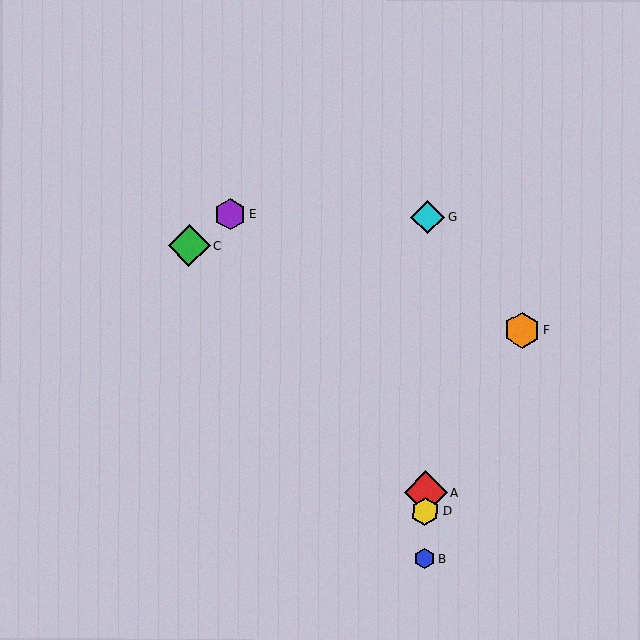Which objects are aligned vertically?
Objects A, B, D, G are aligned vertically.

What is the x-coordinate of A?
Object A is at x≈425.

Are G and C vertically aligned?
No, G is at x≈427 and C is at x≈189.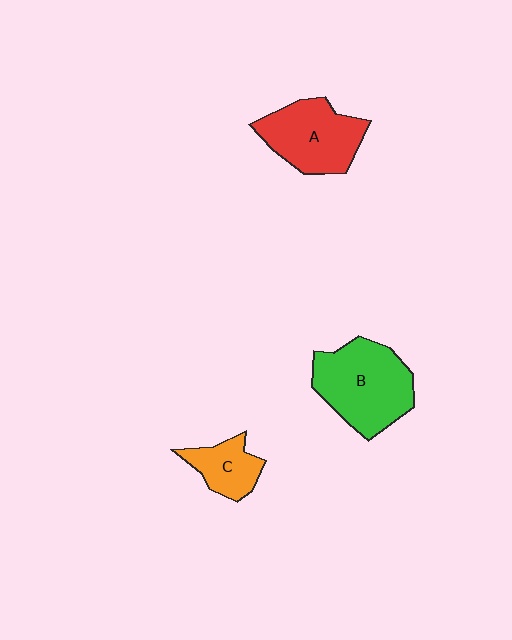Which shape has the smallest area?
Shape C (orange).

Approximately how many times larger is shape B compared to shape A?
Approximately 1.2 times.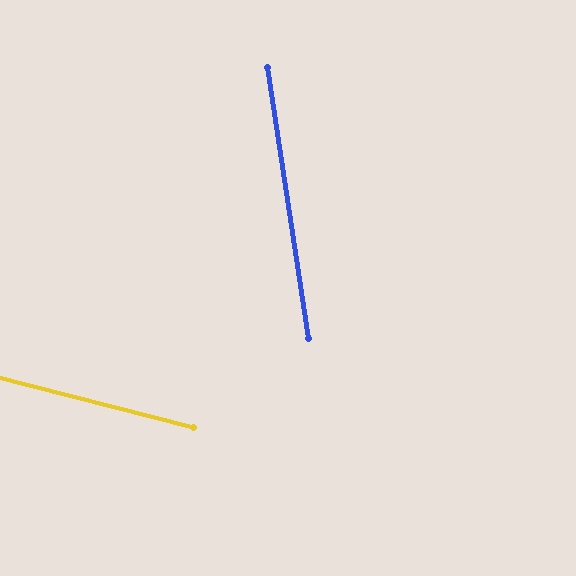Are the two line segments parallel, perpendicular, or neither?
Neither parallel nor perpendicular — they differ by about 67°.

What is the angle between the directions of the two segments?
Approximately 67 degrees.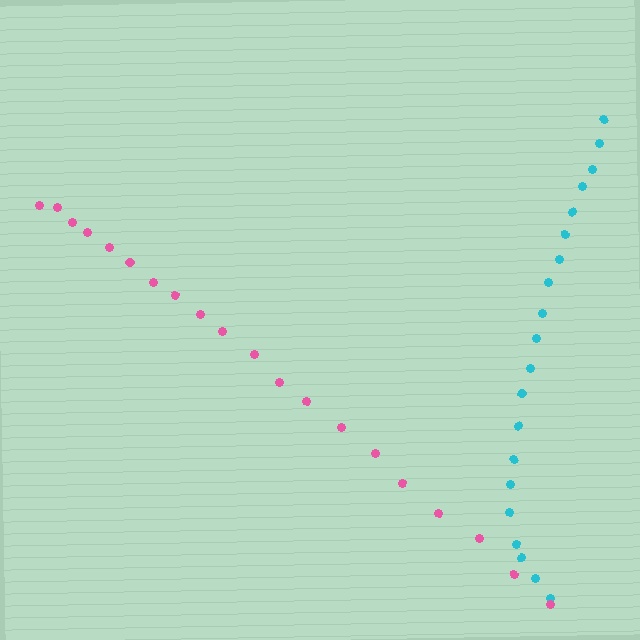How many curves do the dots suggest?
There are 2 distinct paths.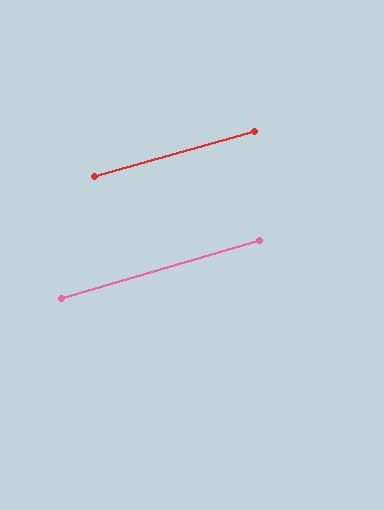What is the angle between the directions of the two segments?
Approximately 1 degree.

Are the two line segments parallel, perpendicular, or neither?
Parallel — their directions differ by only 0.5°.